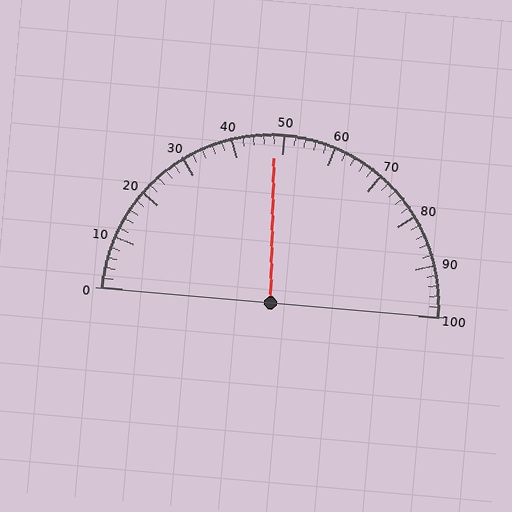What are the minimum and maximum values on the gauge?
The gauge ranges from 0 to 100.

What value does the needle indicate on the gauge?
The needle indicates approximately 48.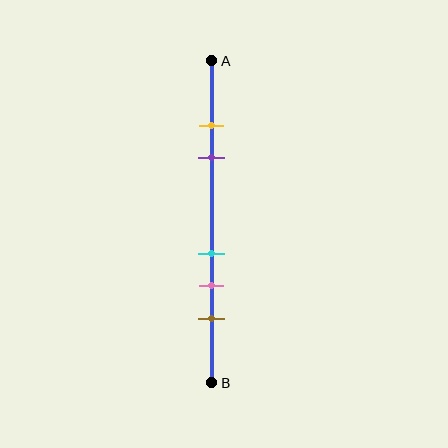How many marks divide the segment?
There are 5 marks dividing the segment.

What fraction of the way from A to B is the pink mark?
The pink mark is approximately 70% (0.7) of the way from A to B.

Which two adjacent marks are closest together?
The yellow and purple marks are the closest adjacent pair.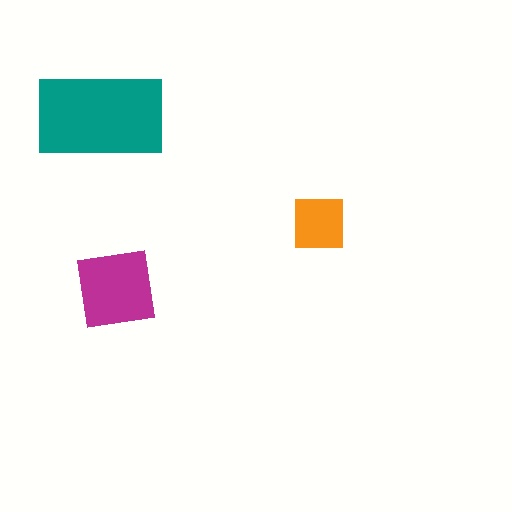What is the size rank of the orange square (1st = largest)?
3rd.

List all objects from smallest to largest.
The orange square, the magenta square, the teal rectangle.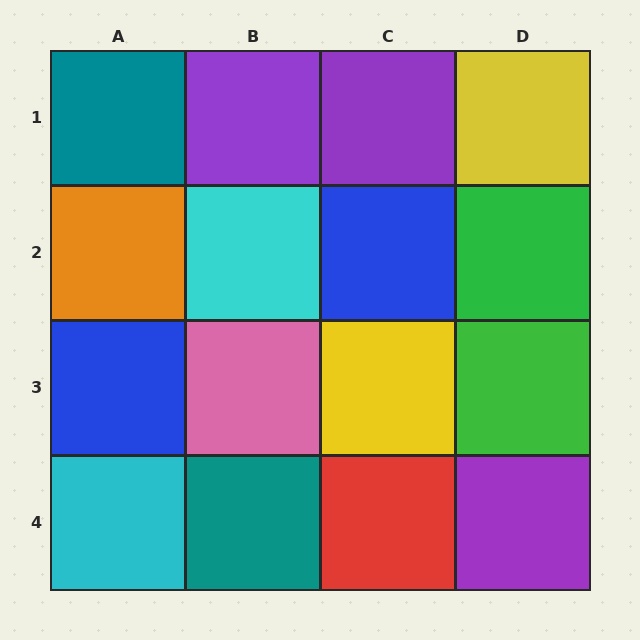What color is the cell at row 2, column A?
Orange.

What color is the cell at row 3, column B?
Pink.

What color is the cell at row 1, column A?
Teal.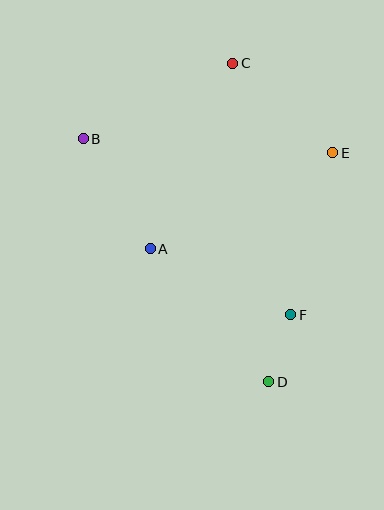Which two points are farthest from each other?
Points C and D are farthest from each other.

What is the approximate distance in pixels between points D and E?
The distance between D and E is approximately 238 pixels.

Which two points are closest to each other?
Points D and F are closest to each other.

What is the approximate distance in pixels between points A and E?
The distance between A and E is approximately 206 pixels.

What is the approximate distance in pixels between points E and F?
The distance between E and F is approximately 167 pixels.